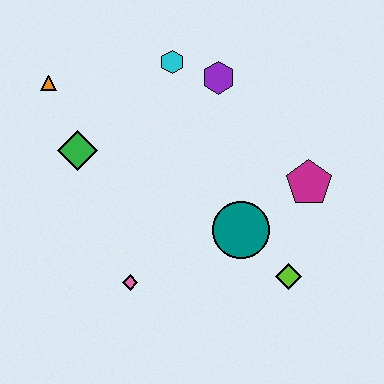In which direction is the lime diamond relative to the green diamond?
The lime diamond is to the right of the green diamond.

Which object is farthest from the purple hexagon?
The pink diamond is farthest from the purple hexagon.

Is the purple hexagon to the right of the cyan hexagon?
Yes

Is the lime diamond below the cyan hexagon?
Yes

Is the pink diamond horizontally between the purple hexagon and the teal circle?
No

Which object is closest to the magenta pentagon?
The teal circle is closest to the magenta pentagon.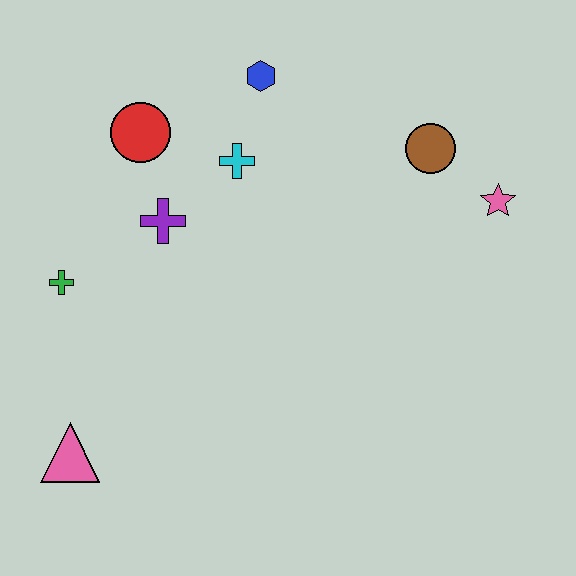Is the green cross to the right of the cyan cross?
No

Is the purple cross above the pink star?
No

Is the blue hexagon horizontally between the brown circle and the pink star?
No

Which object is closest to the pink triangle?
The green cross is closest to the pink triangle.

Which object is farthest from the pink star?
The pink triangle is farthest from the pink star.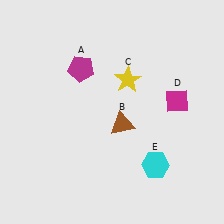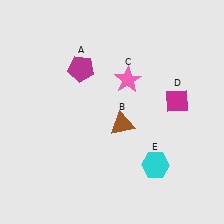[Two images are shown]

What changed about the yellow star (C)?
In Image 1, C is yellow. In Image 2, it changed to pink.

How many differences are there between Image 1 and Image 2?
There is 1 difference between the two images.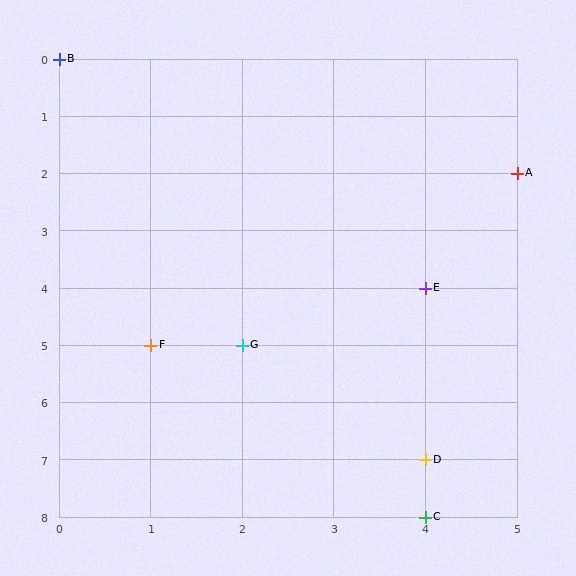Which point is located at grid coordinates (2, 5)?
Point G is at (2, 5).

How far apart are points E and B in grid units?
Points E and B are 4 columns and 4 rows apart (about 5.7 grid units diagonally).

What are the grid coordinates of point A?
Point A is at grid coordinates (5, 2).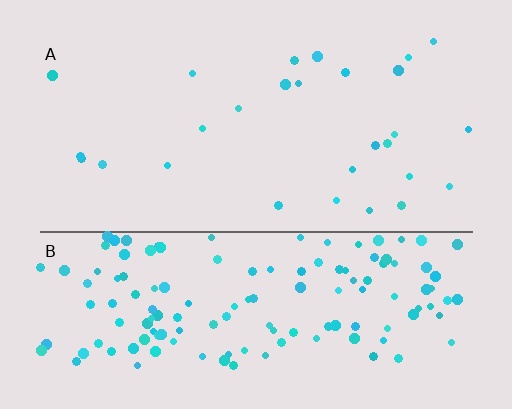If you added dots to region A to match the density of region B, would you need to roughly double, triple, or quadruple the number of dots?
Approximately quadruple.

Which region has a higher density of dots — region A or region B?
B (the bottom).